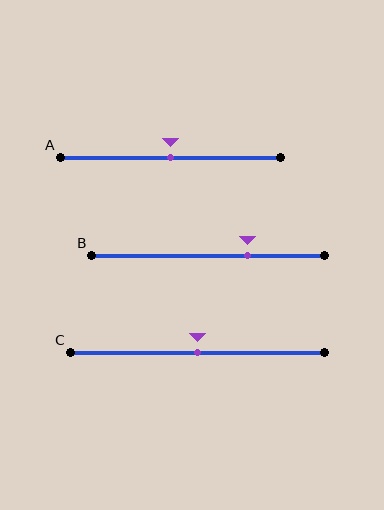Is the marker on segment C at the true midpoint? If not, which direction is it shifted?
Yes, the marker on segment C is at the true midpoint.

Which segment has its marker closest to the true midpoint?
Segment A has its marker closest to the true midpoint.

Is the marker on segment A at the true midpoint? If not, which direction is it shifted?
Yes, the marker on segment A is at the true midpoint.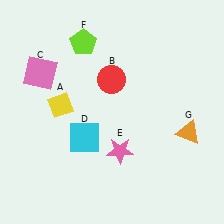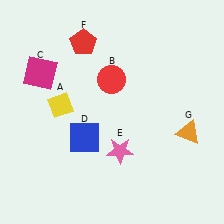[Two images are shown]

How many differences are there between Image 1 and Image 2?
There are 3 differences between the two images.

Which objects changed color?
C changed from pink to magenta. D changed from cyan to blue. F changed from lime to red.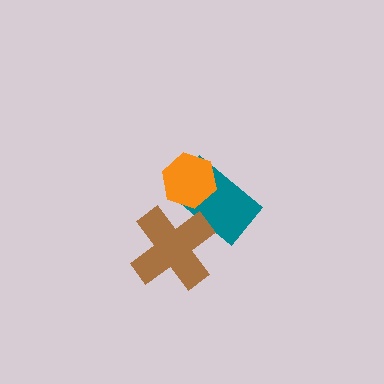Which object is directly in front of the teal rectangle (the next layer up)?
The orange hexagon is directly in front of the teal rectangle.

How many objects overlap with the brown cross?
1 object overlaps with the brown cross.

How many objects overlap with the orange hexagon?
1 object overlaps with the orange hexagon.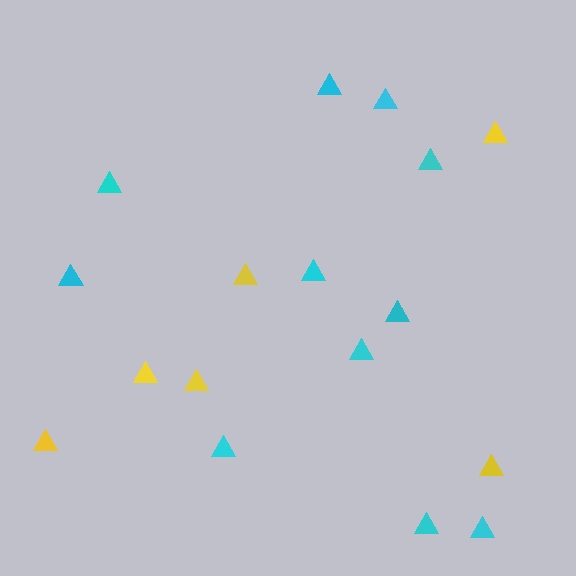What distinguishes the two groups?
There are 2 groups: one group of cyan triangles (11) and one group of yellow triangles (6).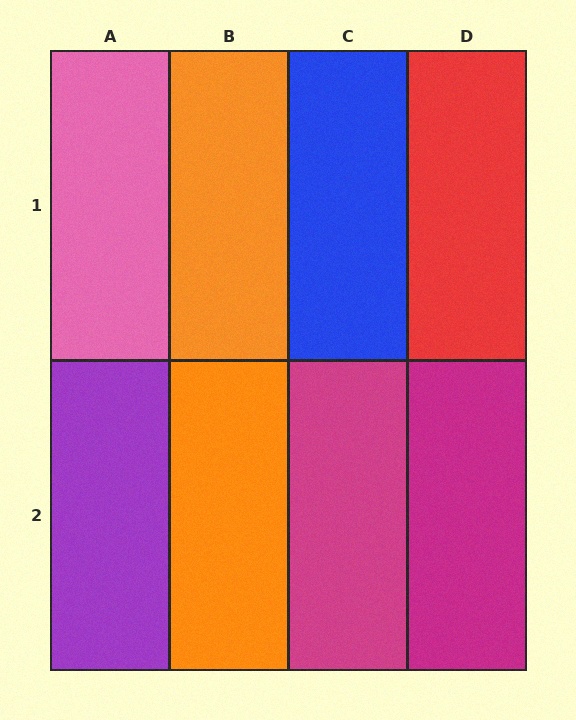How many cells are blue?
1 cell is blue.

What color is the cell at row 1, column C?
Blue.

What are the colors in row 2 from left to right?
Purple, orange, magenta, magenta.